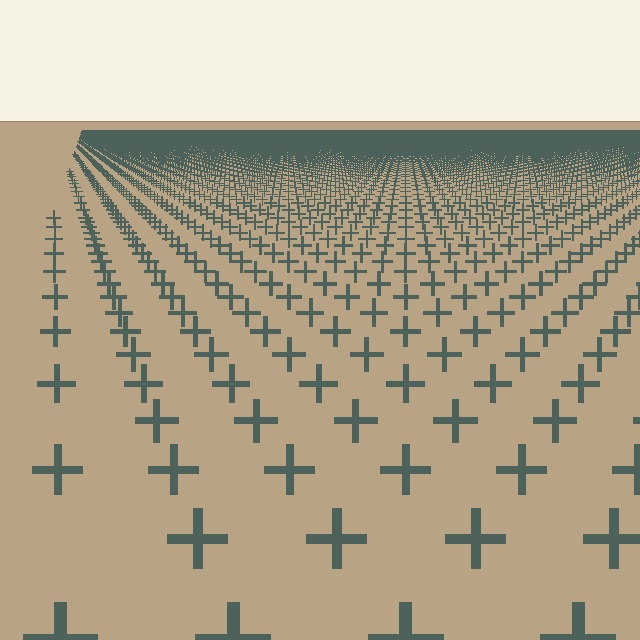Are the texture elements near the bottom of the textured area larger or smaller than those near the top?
Larger. Near the bottom, elements are closer to the viewer and appear at a bigger on-screen size.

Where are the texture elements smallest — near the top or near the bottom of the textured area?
Near the top.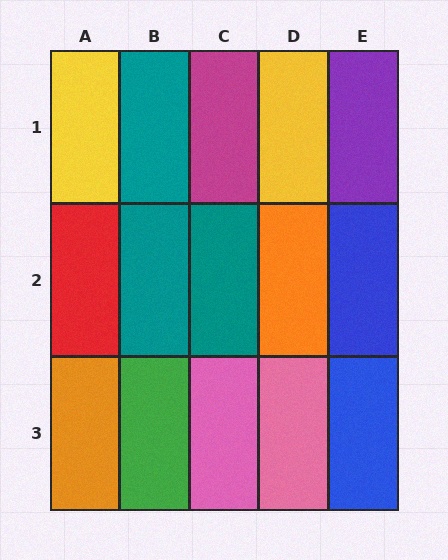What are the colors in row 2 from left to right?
Red, teal, teal, orange, blue.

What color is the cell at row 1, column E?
Purple.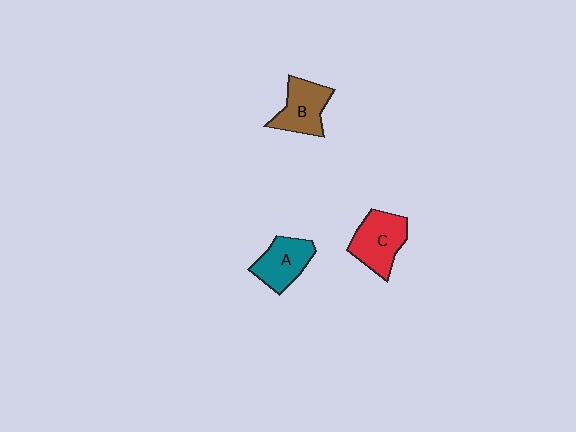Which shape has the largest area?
Shape C (red).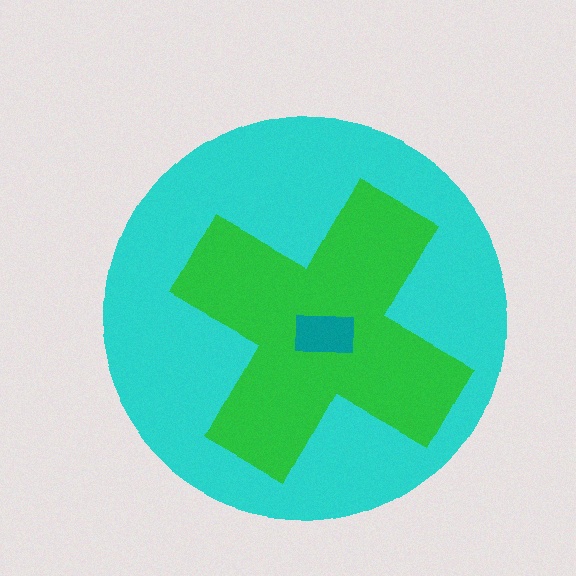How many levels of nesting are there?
3.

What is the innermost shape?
The teal rectangle.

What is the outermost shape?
The cyan circle.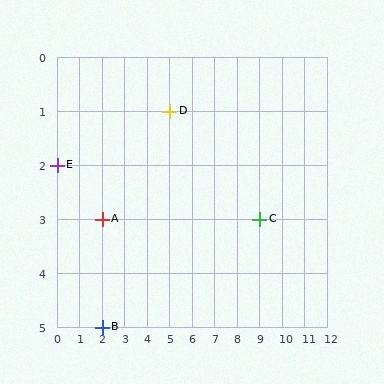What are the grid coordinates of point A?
Point A is at grid coordinates (2, 3).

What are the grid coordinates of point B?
Point B is at grid coordinates (2, 5).